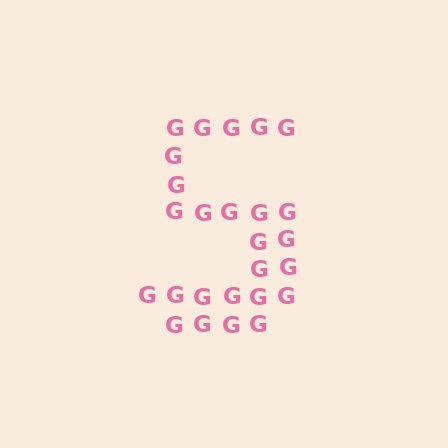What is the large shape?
The large shape is the digit 5.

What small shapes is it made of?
It is made of small letter G's.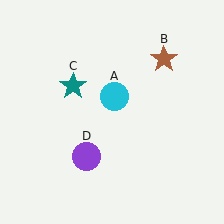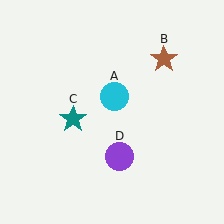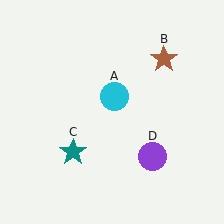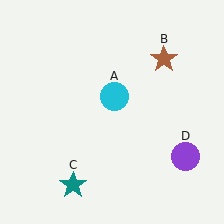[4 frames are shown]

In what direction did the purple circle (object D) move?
The purple circle (object D) moved right.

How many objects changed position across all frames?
2 objects changed position: teal star (object C), purple circle (object D).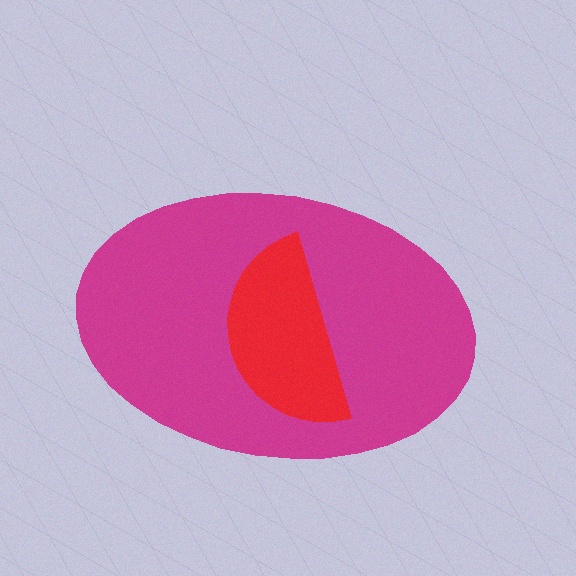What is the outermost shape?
The magenta ellipse.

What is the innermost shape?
The red semicircle.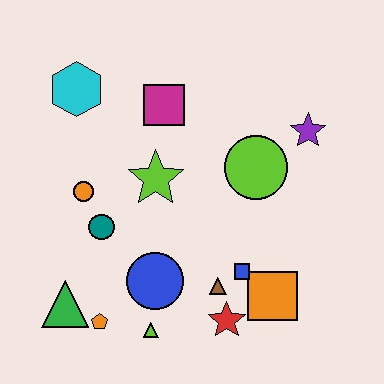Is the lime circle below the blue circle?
No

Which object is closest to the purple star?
The lime circle is closest to the purple star.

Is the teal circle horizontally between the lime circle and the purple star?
No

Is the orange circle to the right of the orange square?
No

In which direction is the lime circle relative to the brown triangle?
The lime circle is above the brown triangle.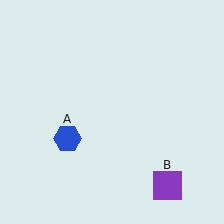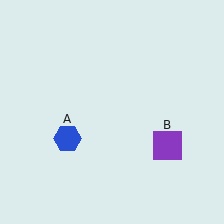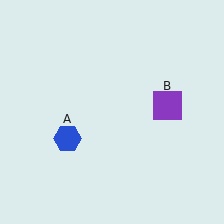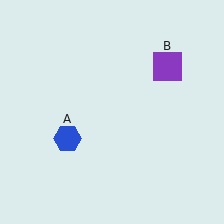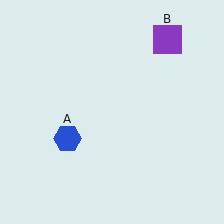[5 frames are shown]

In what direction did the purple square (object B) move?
The purple square (object B) moved up.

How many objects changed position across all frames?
1 object changed position: purple square (object B).